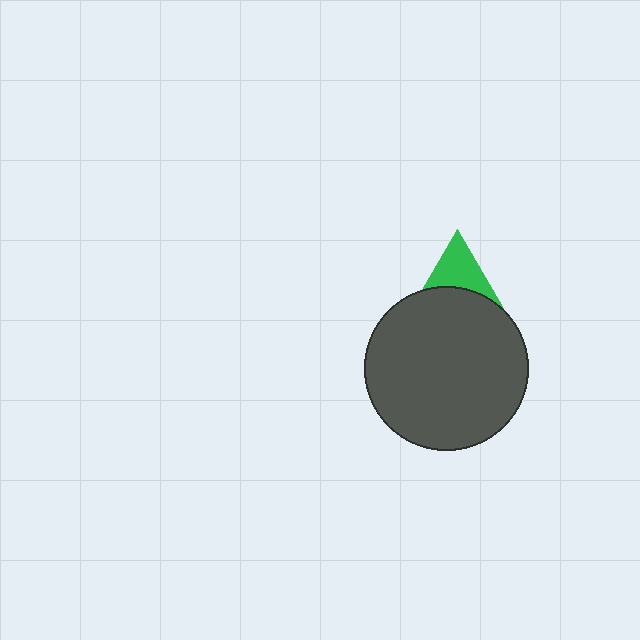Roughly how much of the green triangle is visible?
About half of it is visible (roughly 58%).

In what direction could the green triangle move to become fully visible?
The green triangle could move up. That would shift it out from behind the dark gray circle entirely.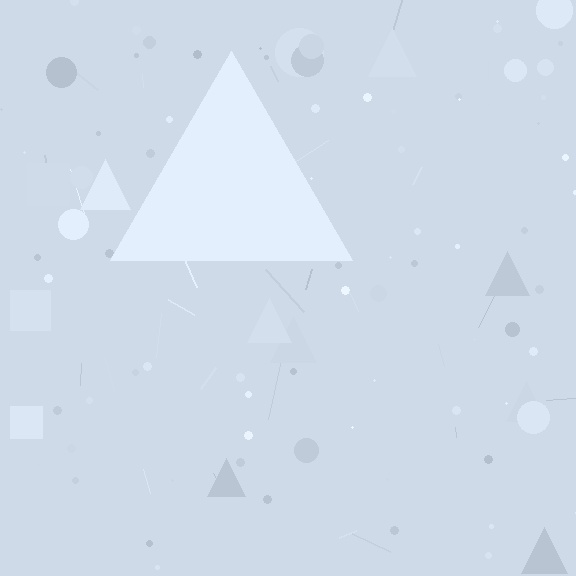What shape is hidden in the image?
A triangle is hidden in the image.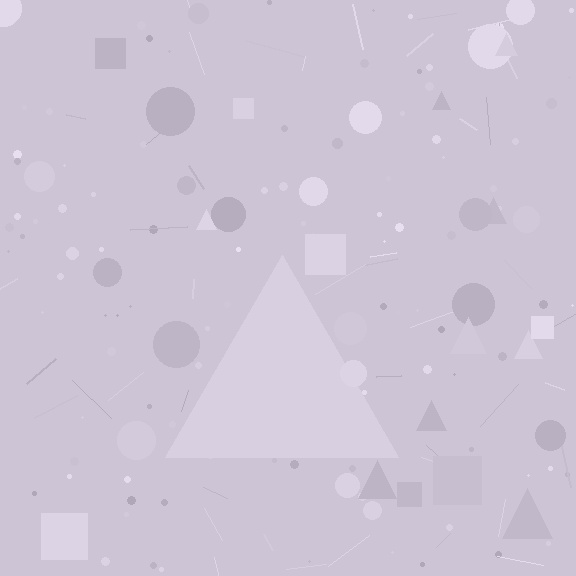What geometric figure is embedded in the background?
A triangle is embedded in the background.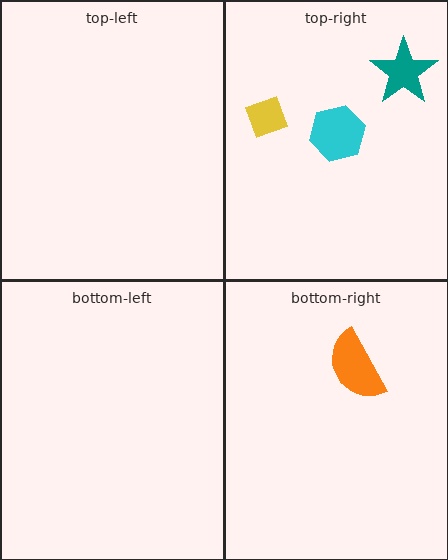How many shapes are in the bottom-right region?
1.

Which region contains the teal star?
The top-right region.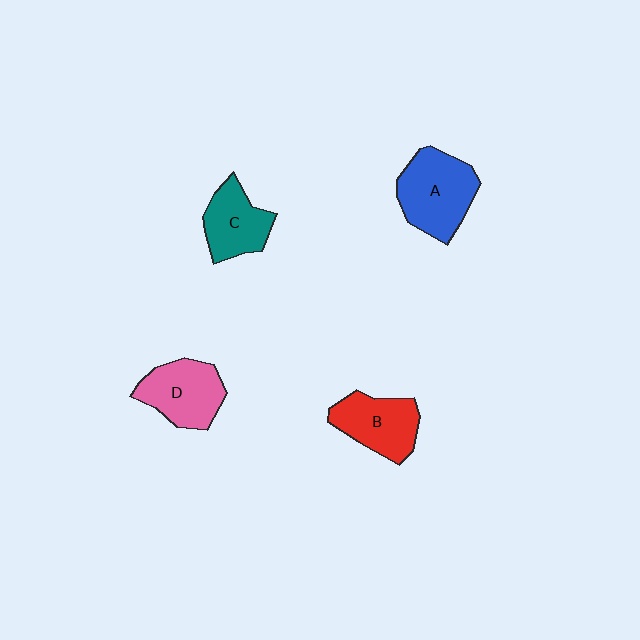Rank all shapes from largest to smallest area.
From largest to smallest: A (blue), D (pink), B (red), C (teal).